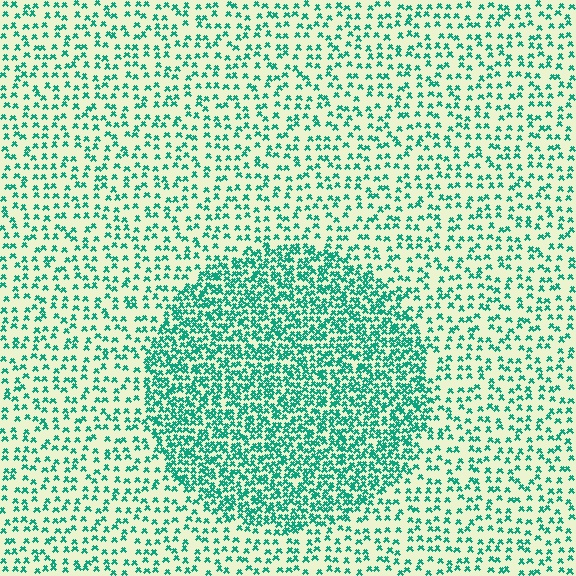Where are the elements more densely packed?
The elements are more densely packed inside the circle boundary.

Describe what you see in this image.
The image contains small teal elements arranged at two different densities. A circle-shaped region is visible where the elements are more densely packed than the surrounding area.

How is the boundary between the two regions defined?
The boundary is defined by a change in element density (approximately 2.4x ratio). All elements are the same color, size, and shape.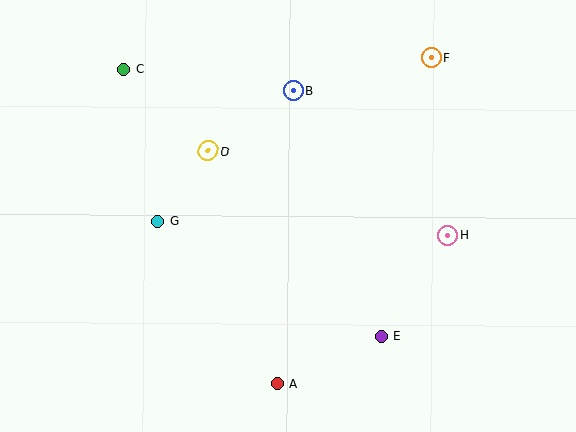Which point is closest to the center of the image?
Point D at (208, 151) is closest to the center.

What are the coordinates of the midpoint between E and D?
The midpoint between E and D is at (295, 244).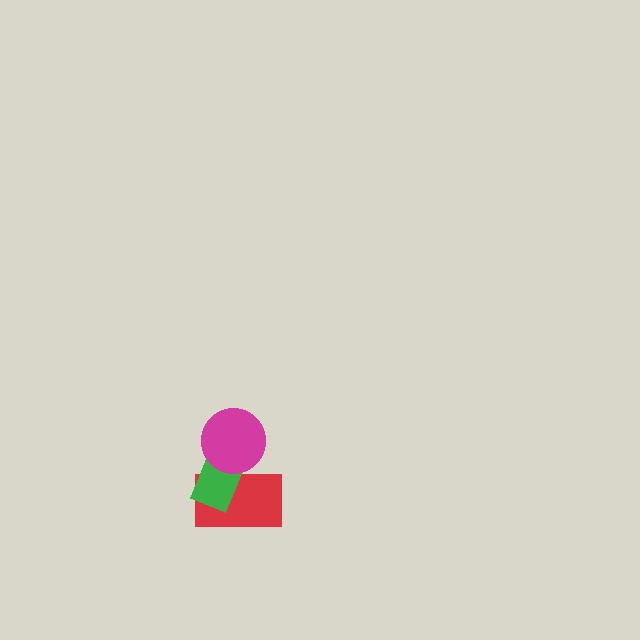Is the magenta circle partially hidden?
No, no other shape covers it.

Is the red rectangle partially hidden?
Yes, it is partially covered by another shape.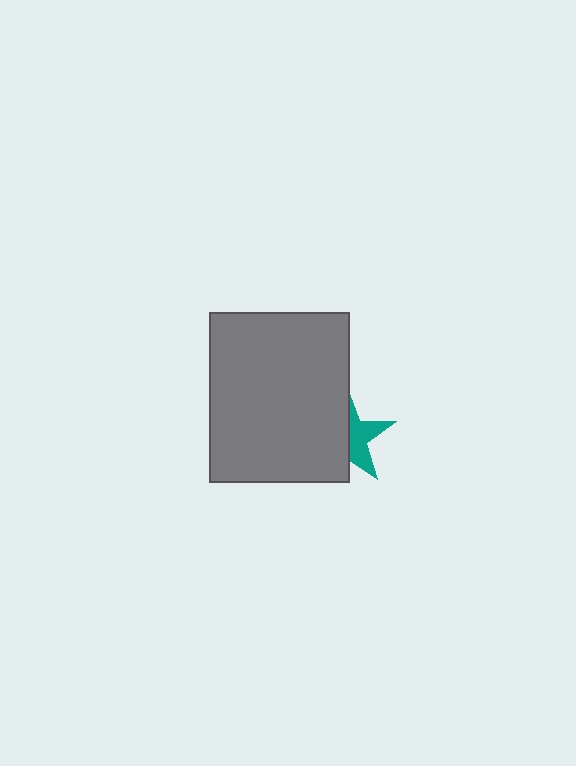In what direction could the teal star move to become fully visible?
The teal star could move right. That would shift it out from behind the gray rectangle entirely.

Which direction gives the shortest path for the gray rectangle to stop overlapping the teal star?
Moving left gives the shortest separation.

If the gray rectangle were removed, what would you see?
You would see the complete teal star.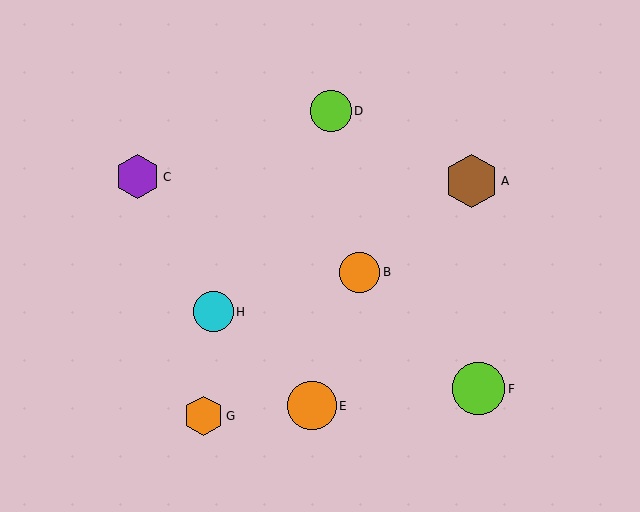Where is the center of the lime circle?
The center of the lime circle is at (331, 111).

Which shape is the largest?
The brown hexagon (labeled A) is the largest.